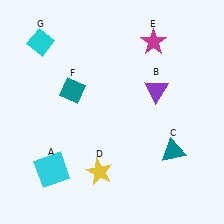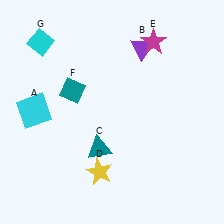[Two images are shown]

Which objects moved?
The objects that moved are: the cyan square (A), the purple triangle (B), the teal triangle (C).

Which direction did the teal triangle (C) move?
The teal triangle (C) moved left.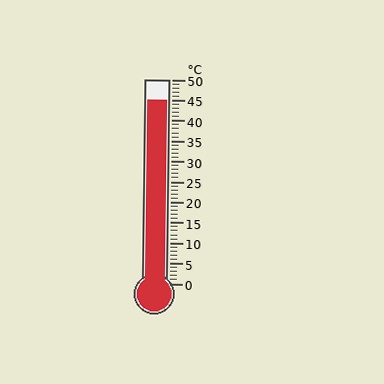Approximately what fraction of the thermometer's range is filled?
The thermometer is filled to approximately 90% of its range.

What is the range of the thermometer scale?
The thermometer scale ranges from 0°C to 50°C.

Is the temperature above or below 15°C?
The temperature is above 15°C.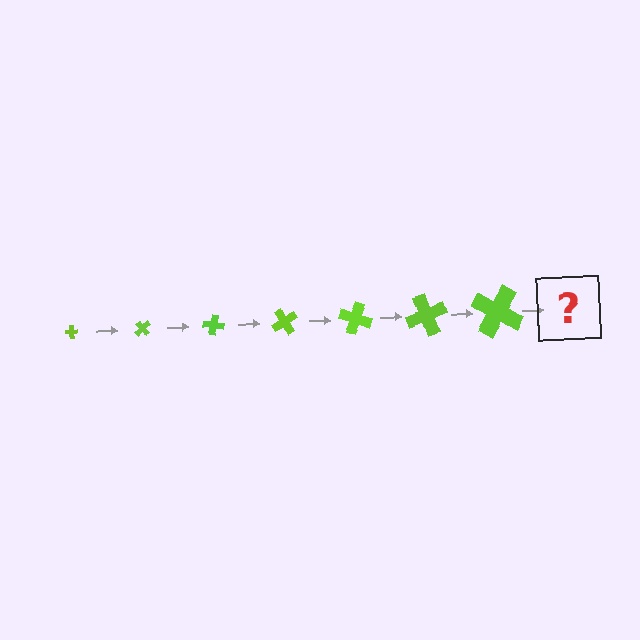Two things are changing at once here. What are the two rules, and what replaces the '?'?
The two rules are that the cross grows larger each step and it rotates 50 degrees each step. The '?' should be a cross, larger than the previous one and rotated 350 degrees from the start.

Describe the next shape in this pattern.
It should be a cross, larger than the previous one and rotated 350 degrees from the start.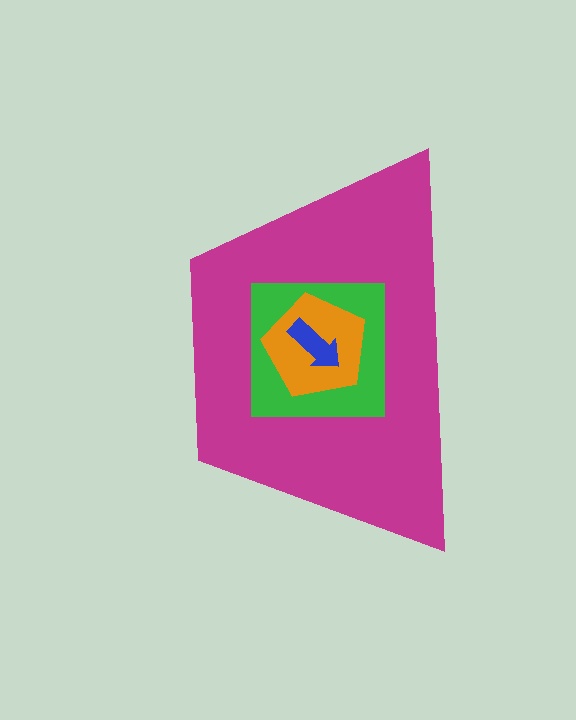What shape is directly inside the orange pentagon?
The blue arrow.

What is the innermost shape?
The blue arrow.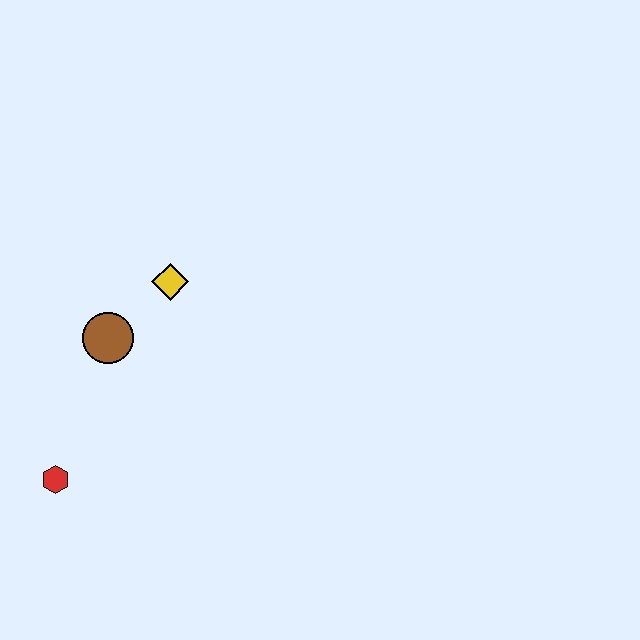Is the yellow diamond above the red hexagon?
Yes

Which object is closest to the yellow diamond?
The brown circle is closest to the yellow diamond.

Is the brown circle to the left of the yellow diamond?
Yes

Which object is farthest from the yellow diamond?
The red hexagon is farthest from the yellow diamond.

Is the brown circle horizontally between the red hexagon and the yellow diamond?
Yes